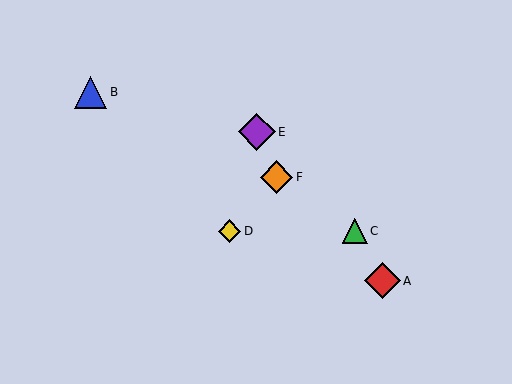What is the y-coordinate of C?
Object C is at y≈231.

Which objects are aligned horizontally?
Objects C, D are aligned horizontally.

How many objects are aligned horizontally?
2 objects (C, D) are aligned horizontally.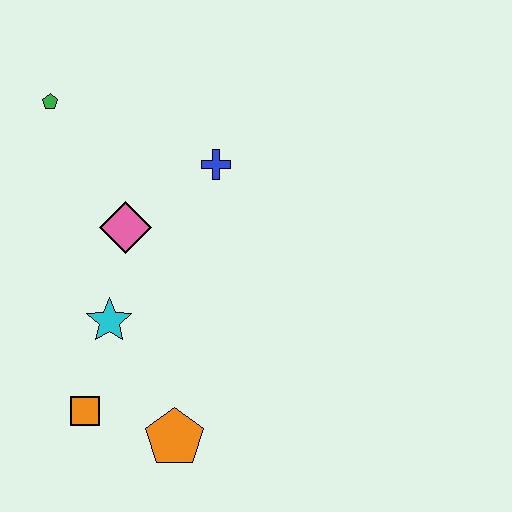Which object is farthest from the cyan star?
The green pentagon is farthest from the cyan star.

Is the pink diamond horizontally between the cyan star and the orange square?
No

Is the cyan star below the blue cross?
Yes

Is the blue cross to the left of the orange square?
No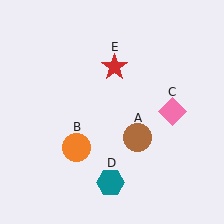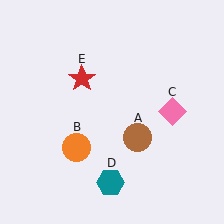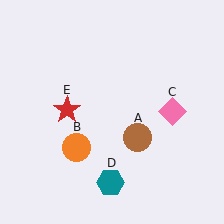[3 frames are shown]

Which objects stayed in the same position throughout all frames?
Brown circle (object A) and orange circle (object B) and pink diamond (object C) and teal hexagon (object D) remained stationary.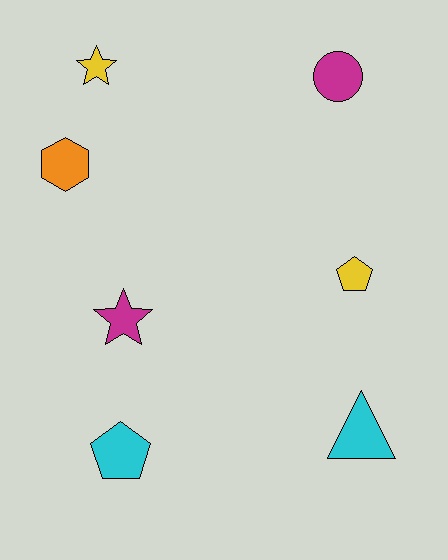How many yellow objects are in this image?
There are 2 yellow objects.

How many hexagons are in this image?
There is 1 hexagon.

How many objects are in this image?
There are 7 objects.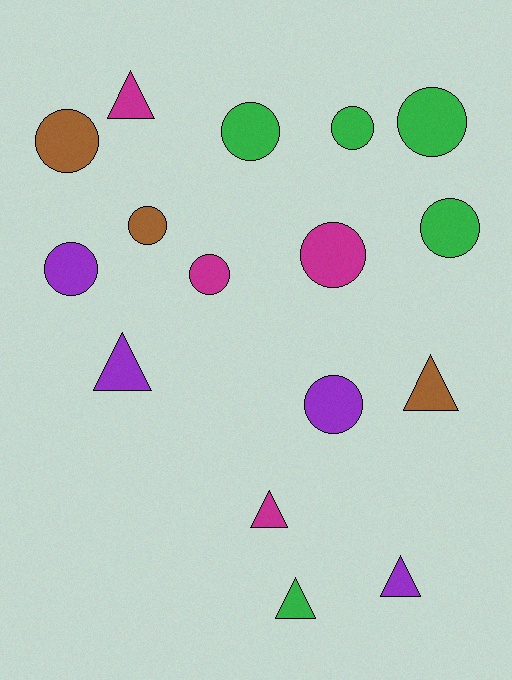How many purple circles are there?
There are 2 purple circles.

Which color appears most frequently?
Green, with 5 objects.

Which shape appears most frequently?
Circle, with 10 objects.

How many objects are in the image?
There are 16 objects.